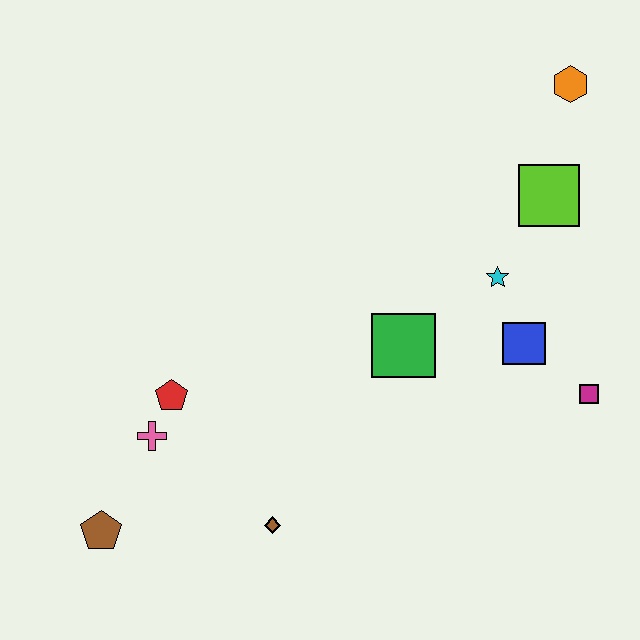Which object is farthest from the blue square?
The brown pentagon is farthest from the blue square.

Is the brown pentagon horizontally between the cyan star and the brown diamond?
No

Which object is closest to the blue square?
The cyan star is closest to the blue square.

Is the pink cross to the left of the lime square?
Yes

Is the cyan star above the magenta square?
Yes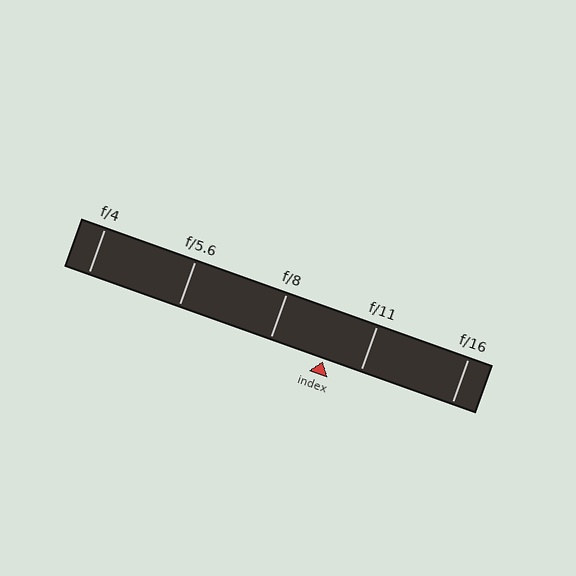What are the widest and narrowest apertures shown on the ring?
The widest aperture shown is f/4 and the narrowest is f/16.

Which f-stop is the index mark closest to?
The index mark is closest to f/11.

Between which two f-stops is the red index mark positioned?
The index mark is between f/8 and f/11.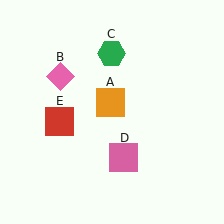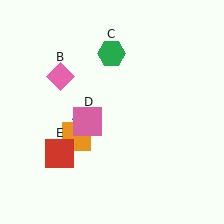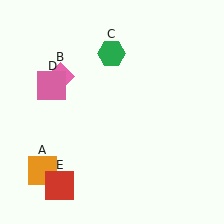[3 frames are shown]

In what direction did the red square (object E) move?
The red square (object E) moved down.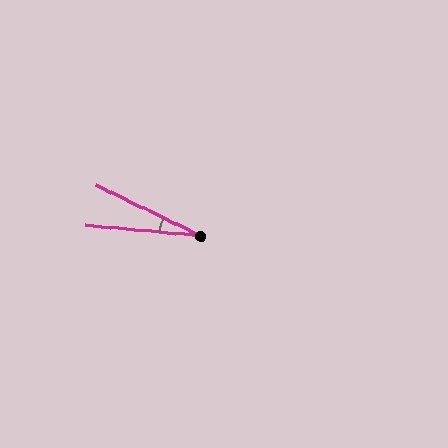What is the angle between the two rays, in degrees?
Approximately 20 degrees.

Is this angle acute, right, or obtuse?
It is acute.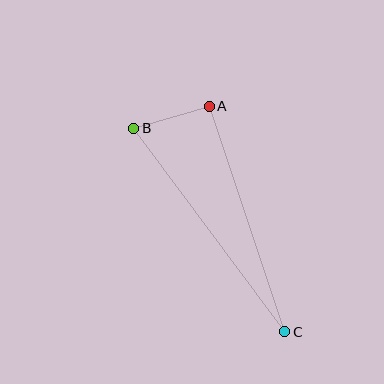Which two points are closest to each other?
Points A and B are closest to each other.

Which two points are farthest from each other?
Points B and C are farthest from each other.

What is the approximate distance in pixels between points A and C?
The distance between A and C is approximately 238 pixels.